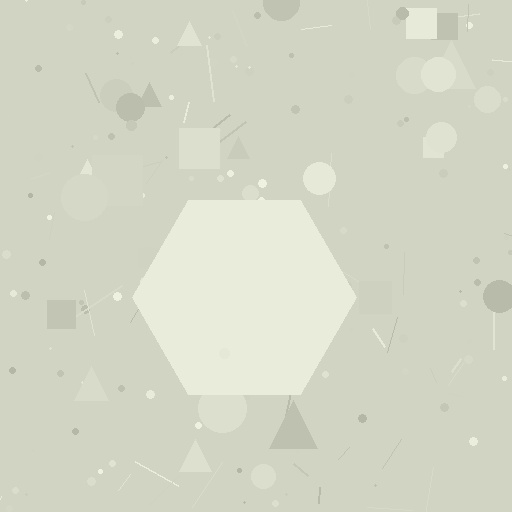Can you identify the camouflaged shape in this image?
The camouflaged shape is a hexagon.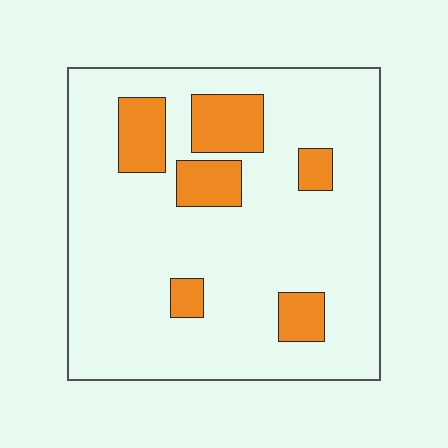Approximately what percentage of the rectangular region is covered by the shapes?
Approximately 15%.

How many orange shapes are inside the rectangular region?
6.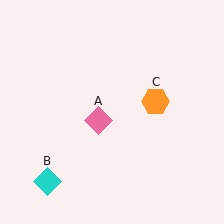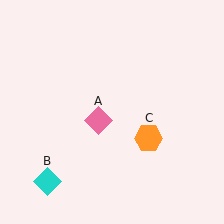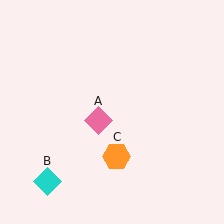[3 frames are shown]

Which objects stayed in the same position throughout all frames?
Pink diamond (object A) and cyan diamond (object B) remained stationary.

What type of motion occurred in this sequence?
The orange hexagon (object C) rotated clockwise around the center of the scene.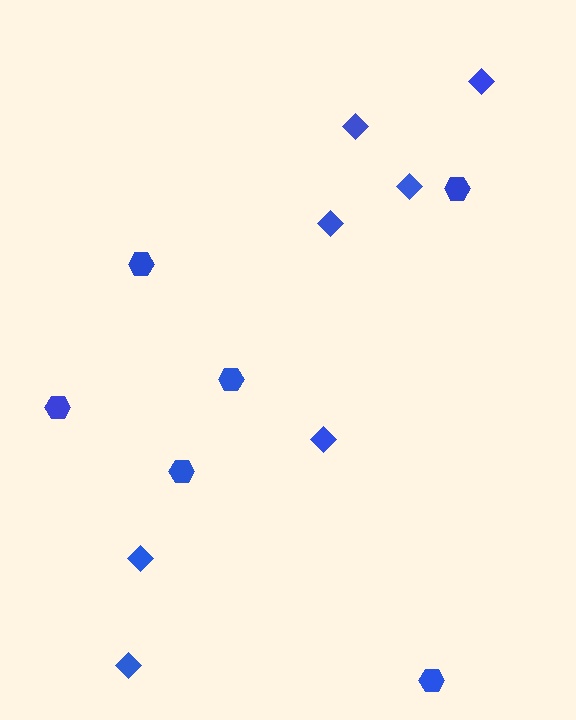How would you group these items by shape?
There are 2 groups: one group of hexagons (6) and one group of diamonds (7).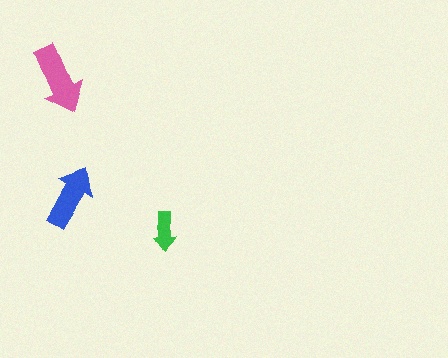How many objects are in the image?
There are 3 objects in the image.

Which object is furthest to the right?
The green arrow is rightmost.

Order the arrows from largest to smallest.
the pink one, the blue one, the green one.